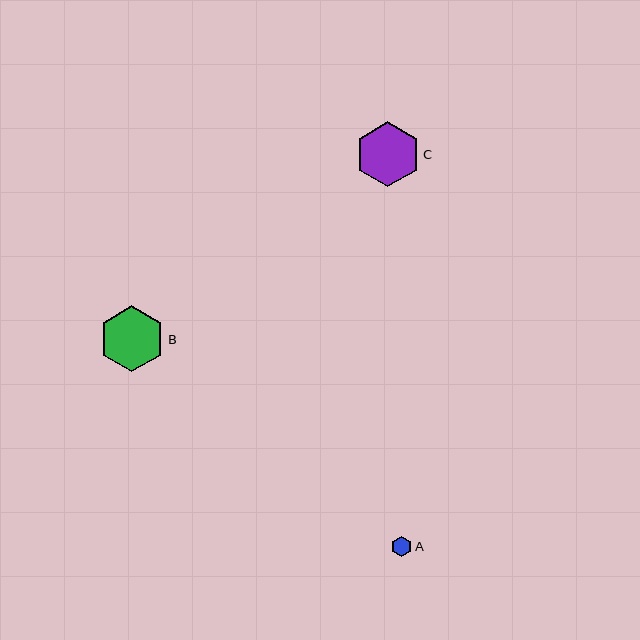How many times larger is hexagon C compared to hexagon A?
Hexagon C is approximately 3.2 times the size of hexagon A.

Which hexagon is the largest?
Hexagon B is the largest with a size of approximately 66 pixels.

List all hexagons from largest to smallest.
From largest to smallest: B, C, A.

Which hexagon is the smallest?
Hexagon A is the smallest with a size of approximately 20 pixels.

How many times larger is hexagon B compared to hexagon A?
Hexagon B is approximately 3.2 times the size of hexagon A.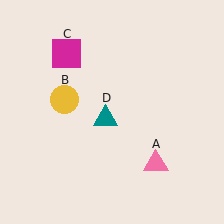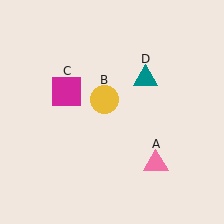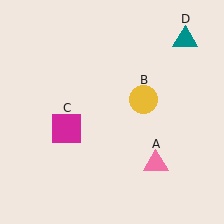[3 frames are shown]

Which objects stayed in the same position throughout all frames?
Pink triangle (object A) remained stationary.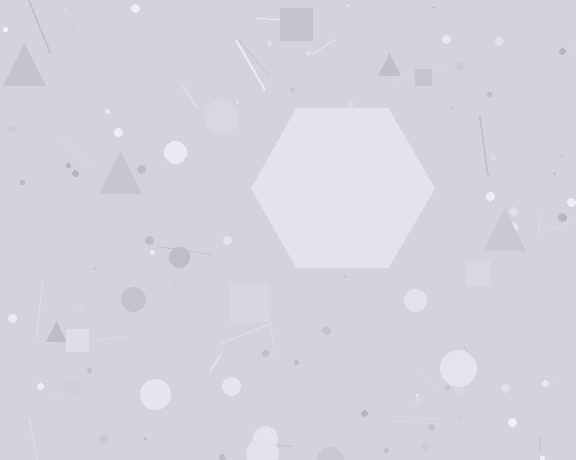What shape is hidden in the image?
A hexagon is hidden in the image.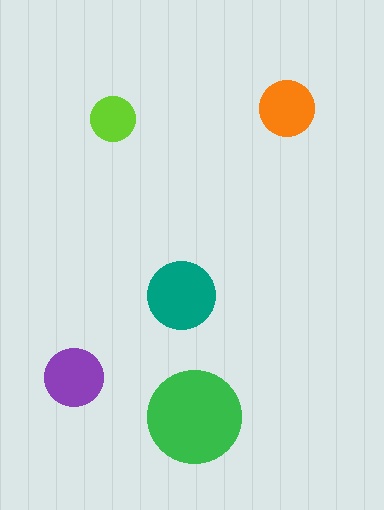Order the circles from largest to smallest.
the green one, the teal one, the purple one, the orange one, the lime one.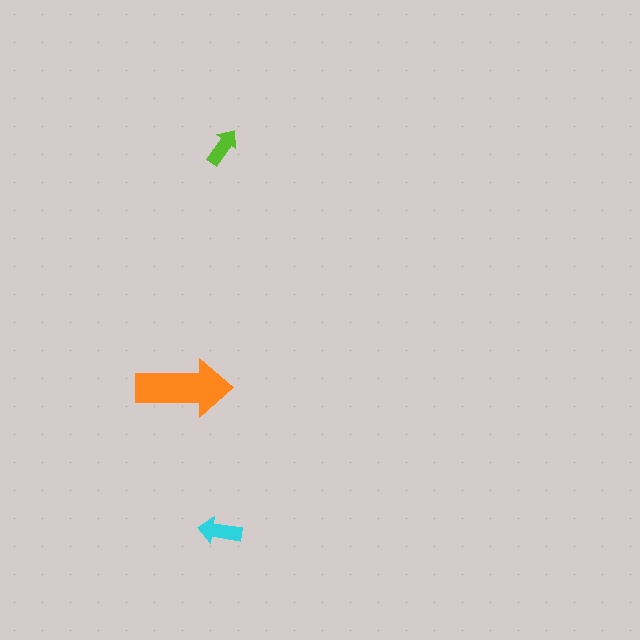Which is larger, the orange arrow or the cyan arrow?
The orange one.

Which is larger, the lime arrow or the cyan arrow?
The cyan one.